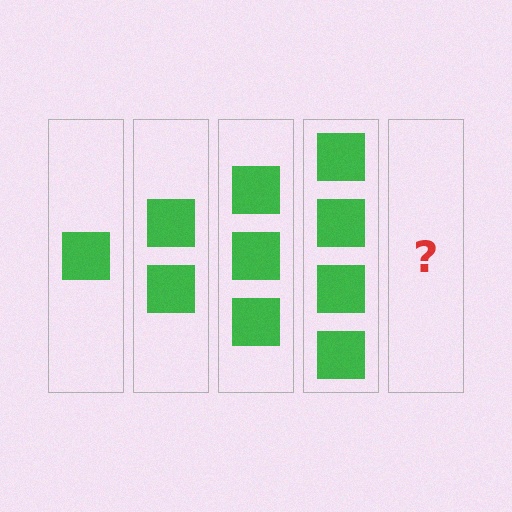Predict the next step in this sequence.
The next step is 5 squares.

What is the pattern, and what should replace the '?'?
The pattern is that each step adds one more square. The '?' should be 5 squares.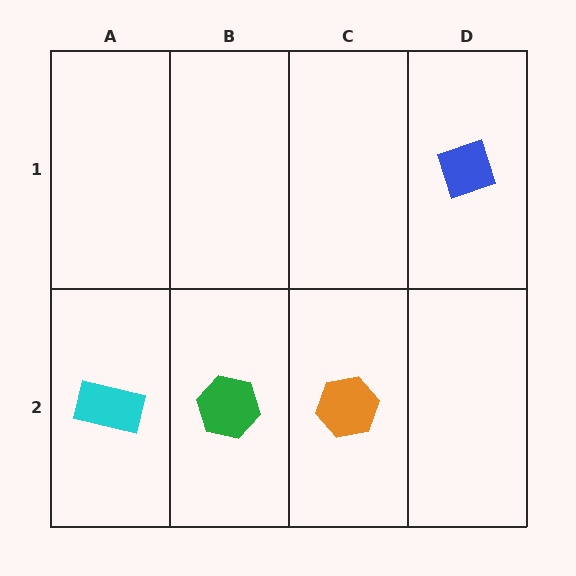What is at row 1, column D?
A blue diamond.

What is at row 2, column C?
An orange hexagon.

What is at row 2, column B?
A green hexagon.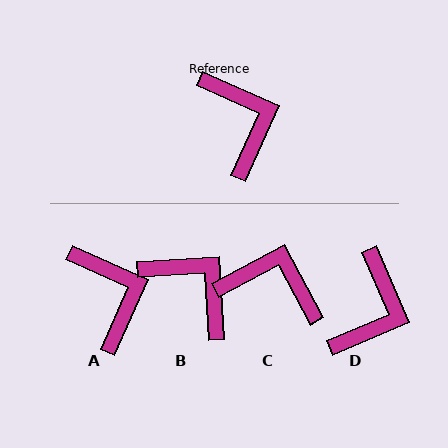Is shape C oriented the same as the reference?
No, it is off by about 52 degrees.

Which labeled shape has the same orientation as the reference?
A.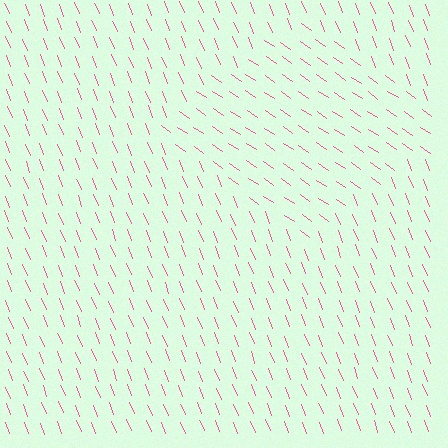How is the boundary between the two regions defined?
The boundary is defined purely by a change in line orientation (approximately 34 degrees difference). All lines are the same color and thickness.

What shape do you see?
I see a diamond.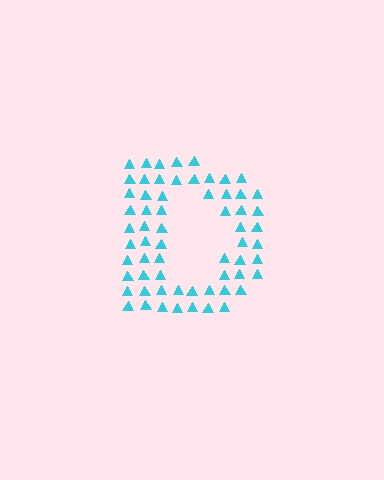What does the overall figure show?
The overall figure shows the letter D.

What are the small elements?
The small elements are triangles.